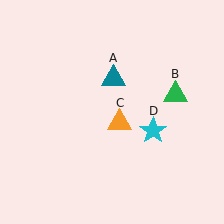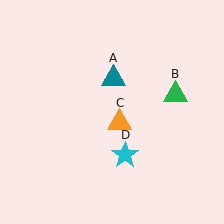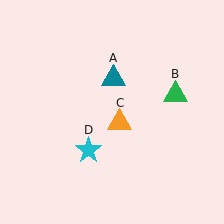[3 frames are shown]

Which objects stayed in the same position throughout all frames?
Teal triangle (object A) and green triangle (object B) and orange triangle (object C) remained stationary.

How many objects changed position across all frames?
1 object changed position: cyan star (object D).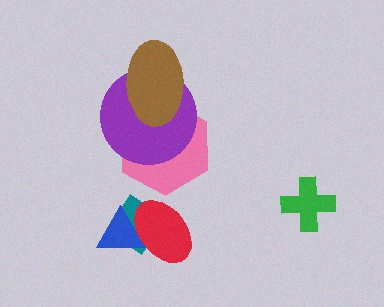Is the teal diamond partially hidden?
Yes, it is partially covered by another shape.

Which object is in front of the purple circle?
The brown ellipse is in front of the purple circle.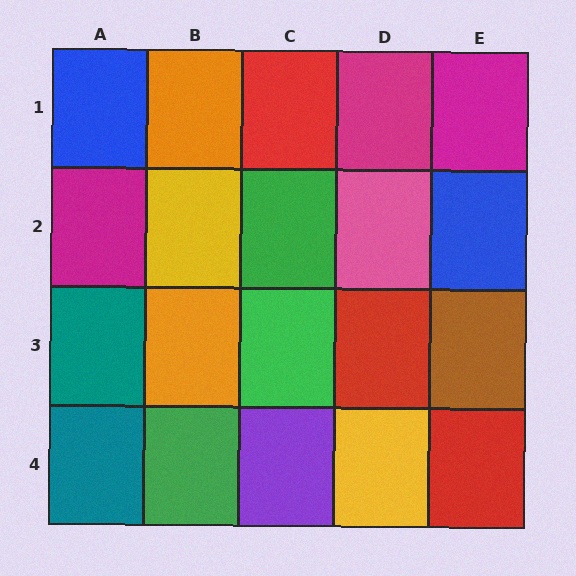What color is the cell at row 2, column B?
Yellow.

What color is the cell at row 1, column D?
Magenta.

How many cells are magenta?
3 cells are magenta.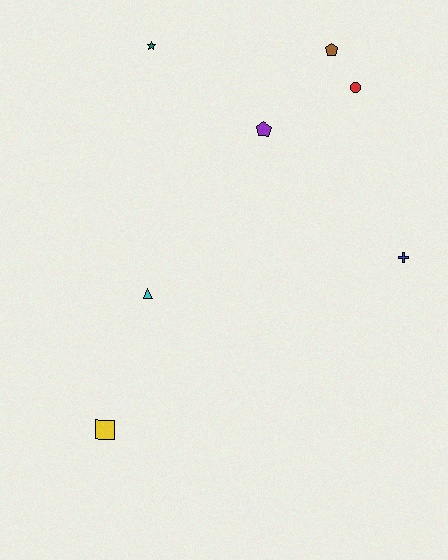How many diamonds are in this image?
There are no diamonds.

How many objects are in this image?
There are 7 objects.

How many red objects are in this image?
There is 1 red object.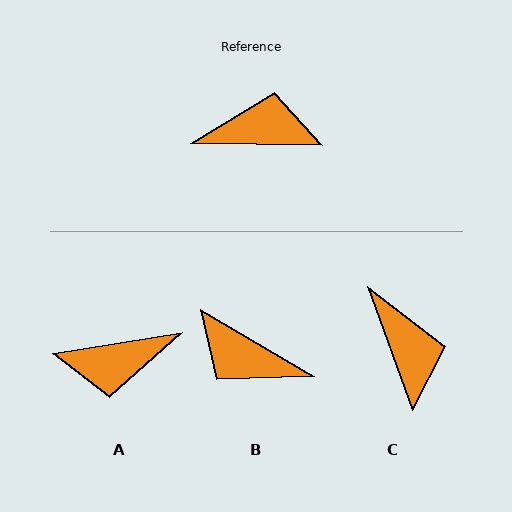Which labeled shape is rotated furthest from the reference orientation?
A, about 170 degrees away.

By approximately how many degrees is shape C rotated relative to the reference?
Approximately 69 degrees clockwise.